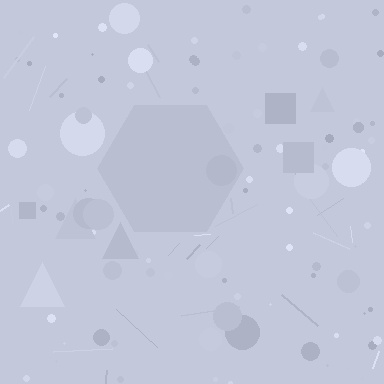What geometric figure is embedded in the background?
A hexagon is embedded in the background.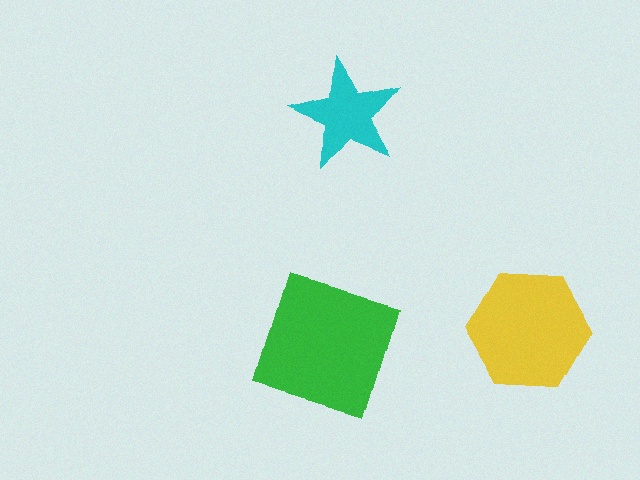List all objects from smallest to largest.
The cyan star, the yellow hexagon, the green square.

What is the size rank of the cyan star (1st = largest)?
3rd.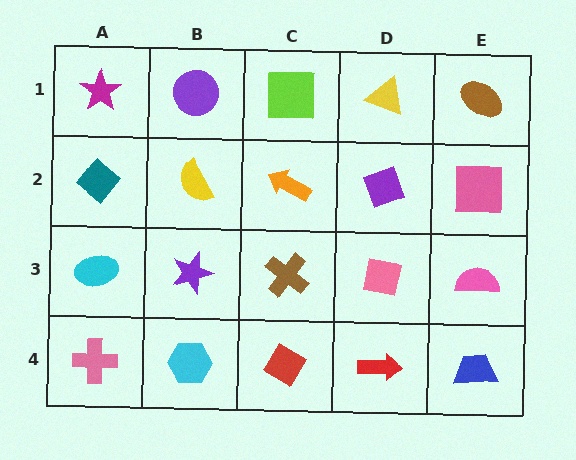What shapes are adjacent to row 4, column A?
A cyan ellipse (row 3, column A), a cyan hexagon (row 4, column B).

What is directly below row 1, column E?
A pink square.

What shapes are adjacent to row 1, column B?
A yellow semicircle (row 2, column B), a magenta star (row 1, column A), a lime square (row 1, column C).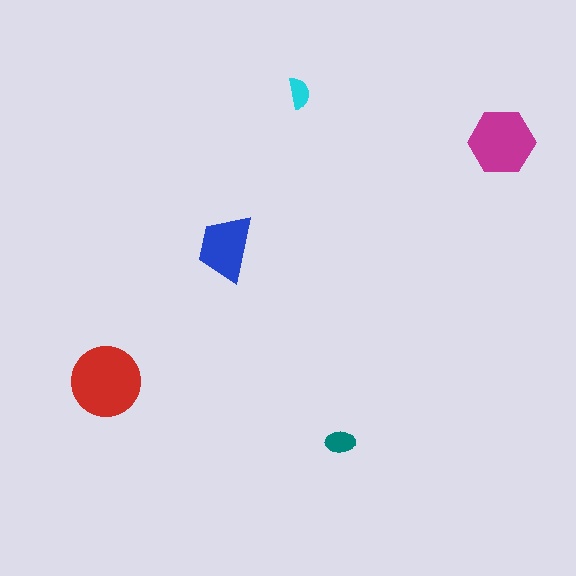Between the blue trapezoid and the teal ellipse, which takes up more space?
The blue trapezoid.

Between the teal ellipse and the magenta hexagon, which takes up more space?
The magenta hexagon.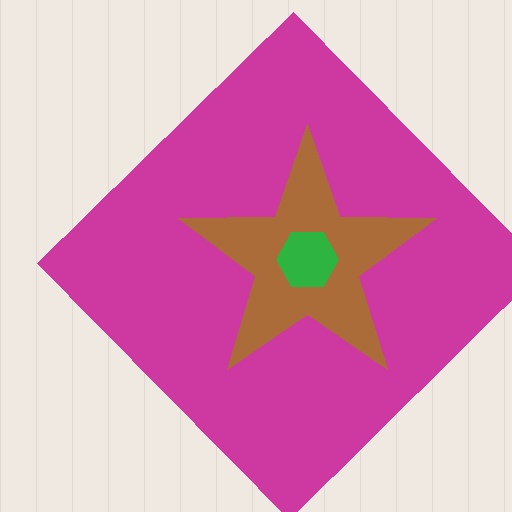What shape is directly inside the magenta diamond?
The brown star.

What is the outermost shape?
The magenta diamond.